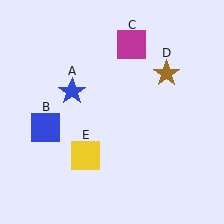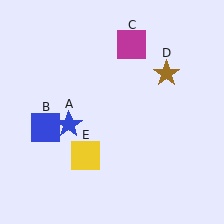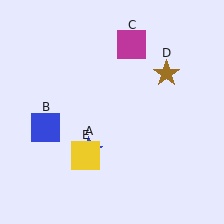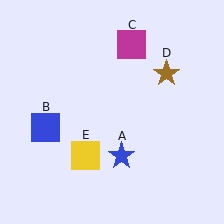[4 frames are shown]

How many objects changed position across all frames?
1 object changed position: blue star (object A).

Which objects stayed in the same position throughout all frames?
Blue square (object B) and magenta square (object C) and brown star (object D) and yellow square (object E) remained stationary.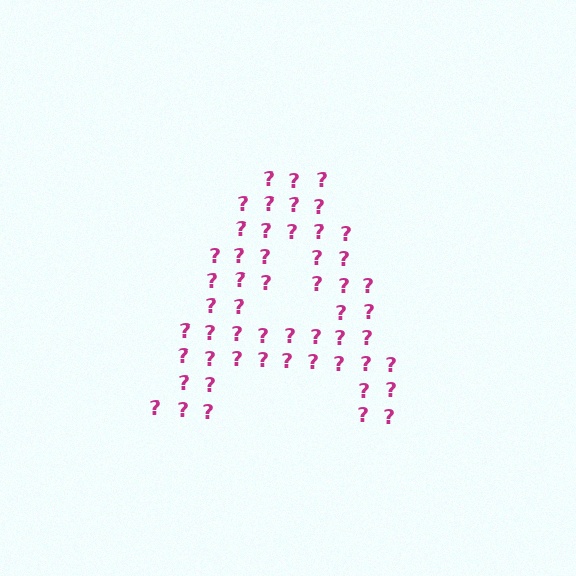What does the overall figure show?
The overall figure shows the letter A.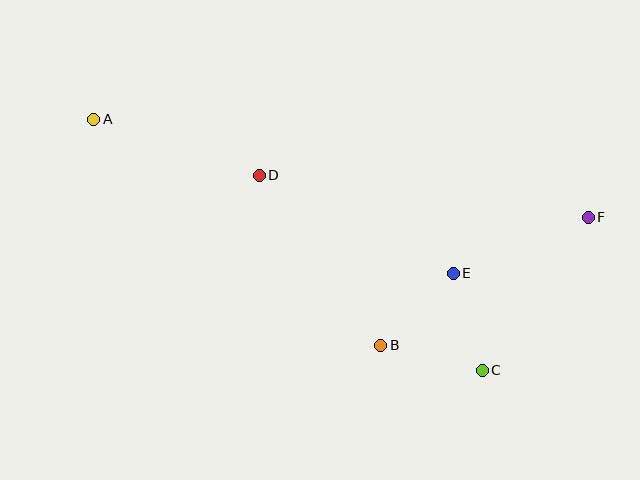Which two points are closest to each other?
Points C and E are closest to each other.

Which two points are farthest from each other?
Points A and F are farthest from each other.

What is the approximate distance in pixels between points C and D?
The distance between C and D is approximately 296 pixels.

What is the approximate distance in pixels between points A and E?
The distance between A and E is approximately 391 pixels.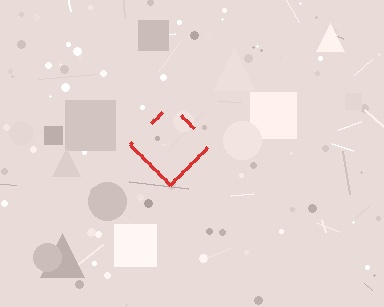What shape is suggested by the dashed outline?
The dashed outline suggests a diamond.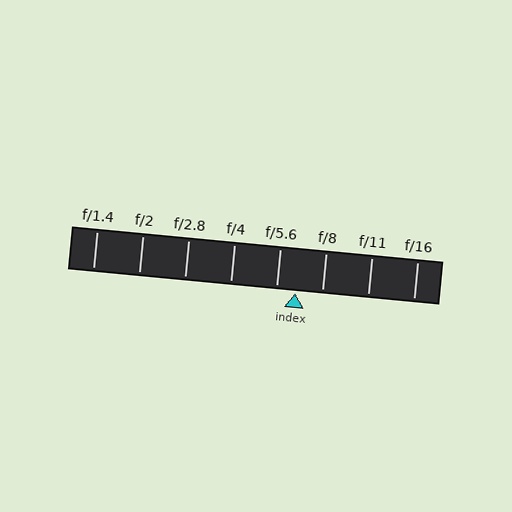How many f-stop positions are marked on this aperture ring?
There are 8 f-stop positions marked.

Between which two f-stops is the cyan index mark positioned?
The index mark is between f/5.6 and f/8.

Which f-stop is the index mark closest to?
The index mark is closest to f/5.6.